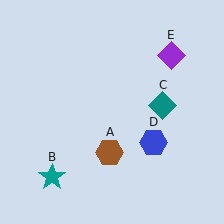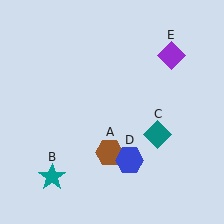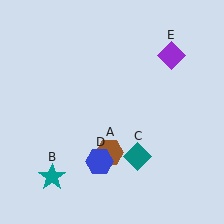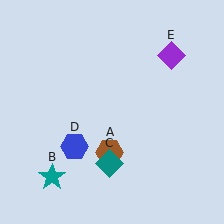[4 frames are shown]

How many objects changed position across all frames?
2 objects changed position: teal diamond (object C), blue hexagon (object D).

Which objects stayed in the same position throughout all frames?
Brown hexagon (object A) and teal star (object B) and purple diamond (object E) remained stationary.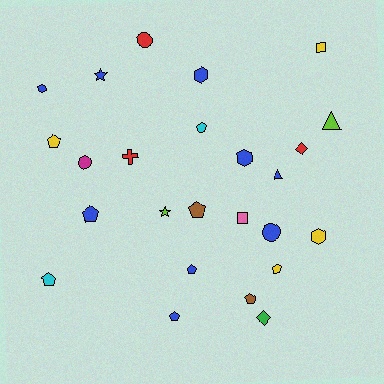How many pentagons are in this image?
There are 9 pentagons.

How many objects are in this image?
There are 25 objects.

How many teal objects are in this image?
There are no teal objects.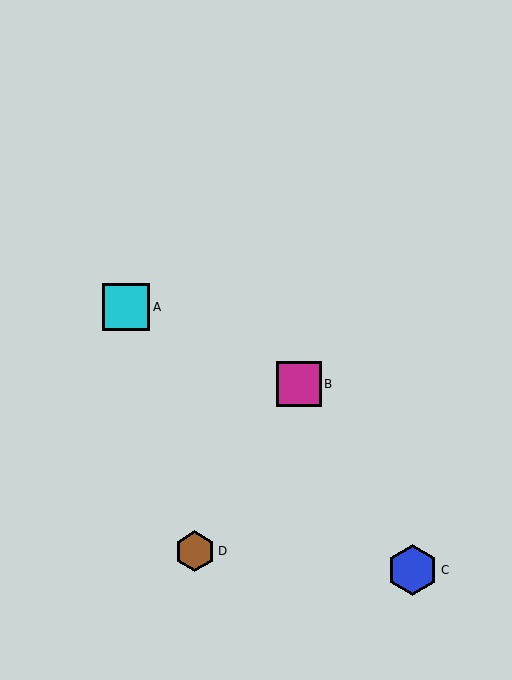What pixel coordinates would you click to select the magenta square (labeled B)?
Click at (299, 384) to select the magenta square B.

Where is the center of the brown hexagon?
The center of the brown hexagon is at (195, 551).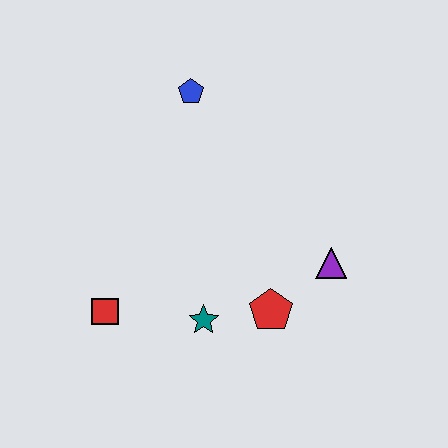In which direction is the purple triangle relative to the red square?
The purple triangle is to the right of the red square.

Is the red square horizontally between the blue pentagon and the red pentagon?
No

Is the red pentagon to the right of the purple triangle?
No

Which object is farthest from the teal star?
The blue pentagon is farthest from the teal star.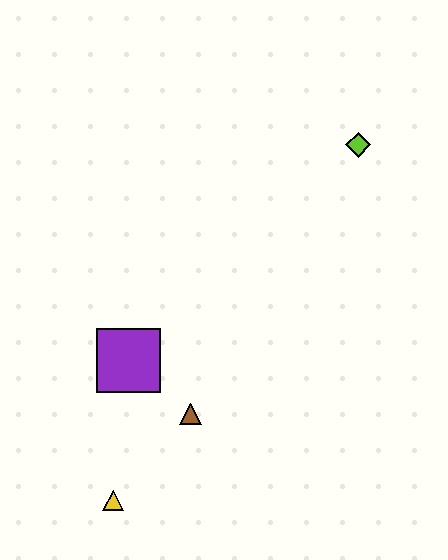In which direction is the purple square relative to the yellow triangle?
The purple square is above the yellow triangle.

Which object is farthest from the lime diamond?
The yellow triangle is farthest from the lime diamond.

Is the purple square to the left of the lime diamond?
Yes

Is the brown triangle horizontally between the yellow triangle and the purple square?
No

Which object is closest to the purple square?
The brown triangle is closest to the purple square.